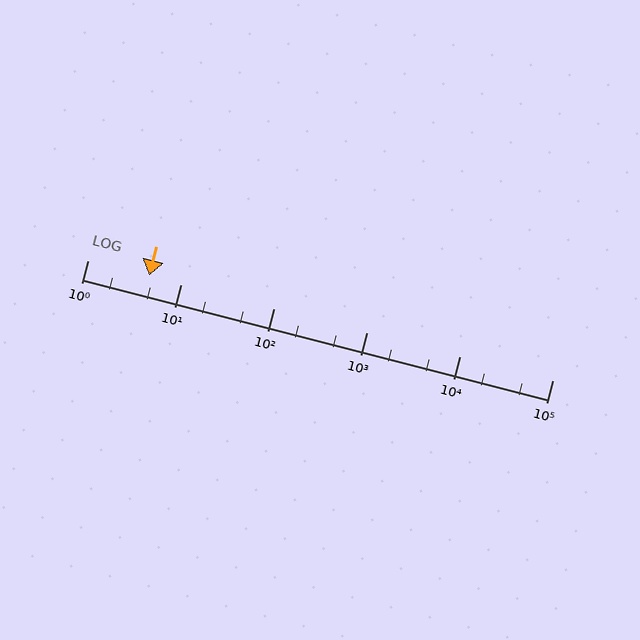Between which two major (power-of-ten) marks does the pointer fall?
The pointer is between 1 and 10.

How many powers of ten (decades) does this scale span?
The scale spans 5 decades, from 1 to 100000.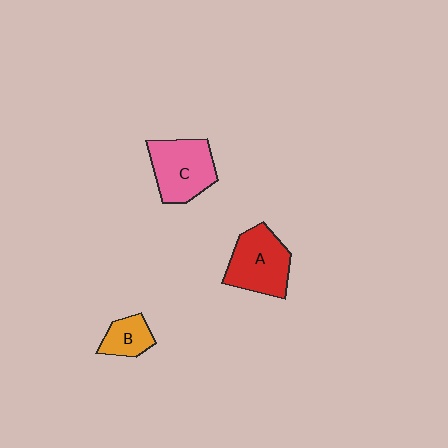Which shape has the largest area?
Shape C (pink).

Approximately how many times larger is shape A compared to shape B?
Approximately 2.0 times.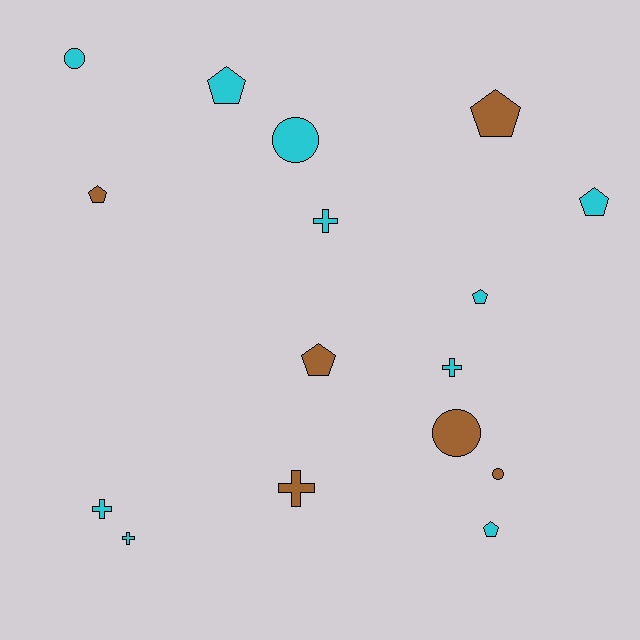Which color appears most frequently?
Cyan, with 10 objects.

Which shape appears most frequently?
Pentagon, with 7 objects.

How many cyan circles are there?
There are 2 cyan circles.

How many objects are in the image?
There are 16 objects.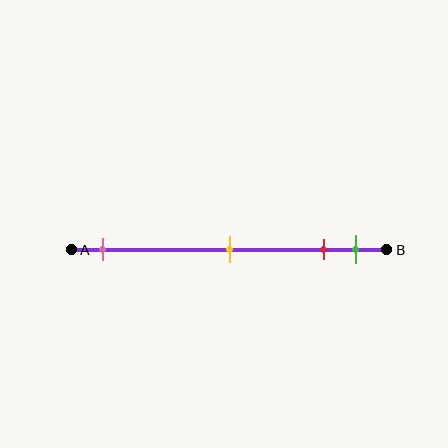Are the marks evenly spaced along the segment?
No, the marks are not evenly spaced.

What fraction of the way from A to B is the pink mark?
The pink mark is approximately 10% (0.1) of the way from A to B.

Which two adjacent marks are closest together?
The red and green marks are the closest adjacent pair.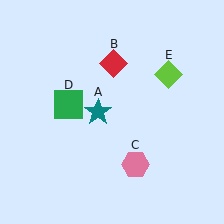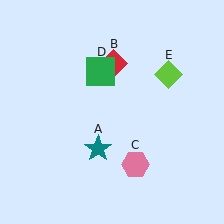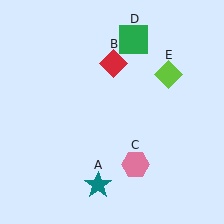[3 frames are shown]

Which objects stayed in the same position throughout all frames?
Red diamond (object B) and pink hexagon (object C) and lime diamond (object E) remained stationary.